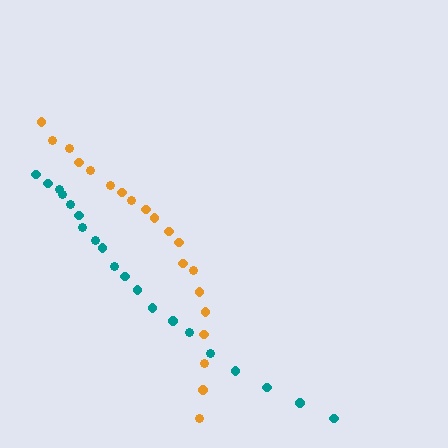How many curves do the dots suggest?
There are 2 distinct paths.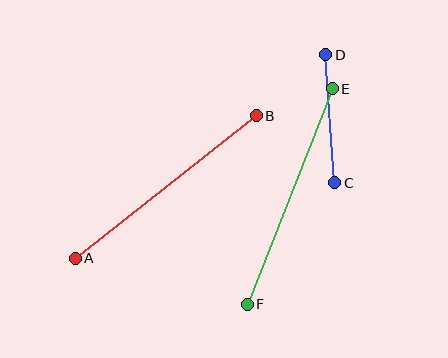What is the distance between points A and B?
The distance is approximately 230 pixels.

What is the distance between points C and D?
The distance is approximately 128 pixels.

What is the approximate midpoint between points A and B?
The midpoint is at approximately (166, 187) pixels.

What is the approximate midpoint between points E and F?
The midpoint is at approximately (290, 197) pixels.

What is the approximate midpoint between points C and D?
The midpoint is at approximately (330, 119) pixels.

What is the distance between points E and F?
The distance is approximately 231 pixels.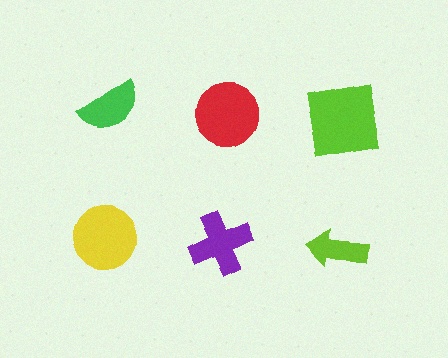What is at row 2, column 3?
A lime arrow.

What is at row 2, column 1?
A yellow circle.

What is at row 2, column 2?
A purple cross.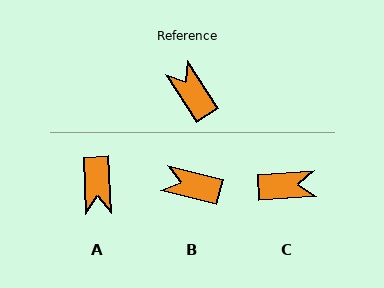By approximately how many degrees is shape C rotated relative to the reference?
Approximately 119 degrees clockwise.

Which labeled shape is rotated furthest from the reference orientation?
A, about 150 degrees away.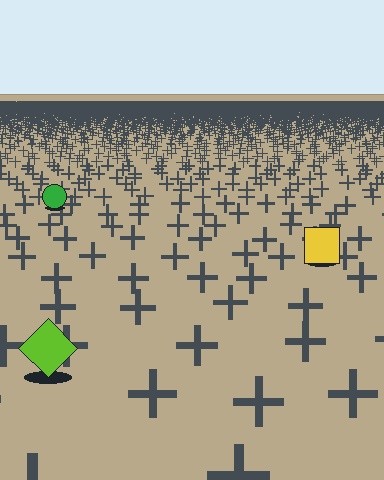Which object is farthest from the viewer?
The green circle is farthest from the viewer. It appears smaller and the ground texture around it is denser.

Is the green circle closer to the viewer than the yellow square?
No. The yellow square is closer — you can tell from the texture gradient: the ground texture is coarser near it.